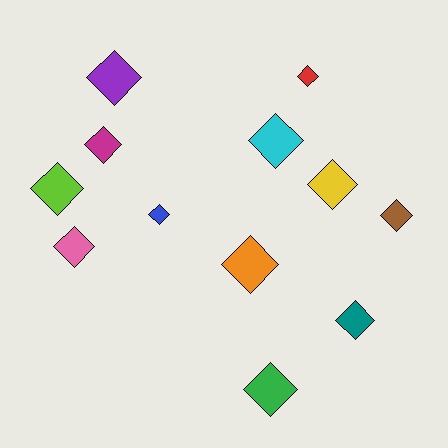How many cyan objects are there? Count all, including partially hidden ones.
There is 1 cyan object.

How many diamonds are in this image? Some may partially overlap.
There are 12 diamonds.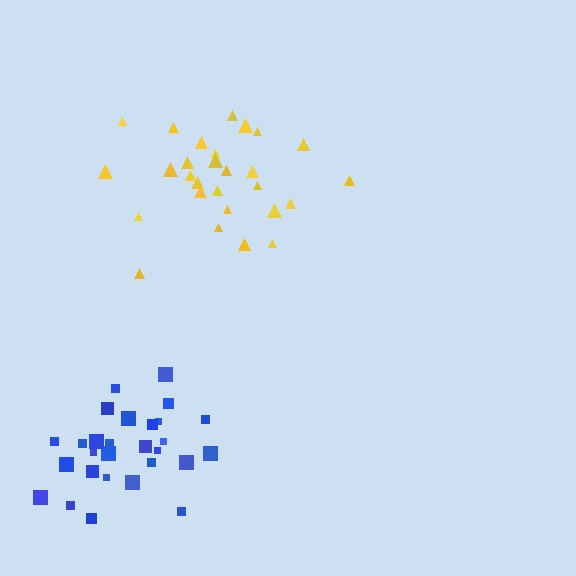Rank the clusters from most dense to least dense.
blue, yellow.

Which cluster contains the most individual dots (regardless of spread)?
Blue (28).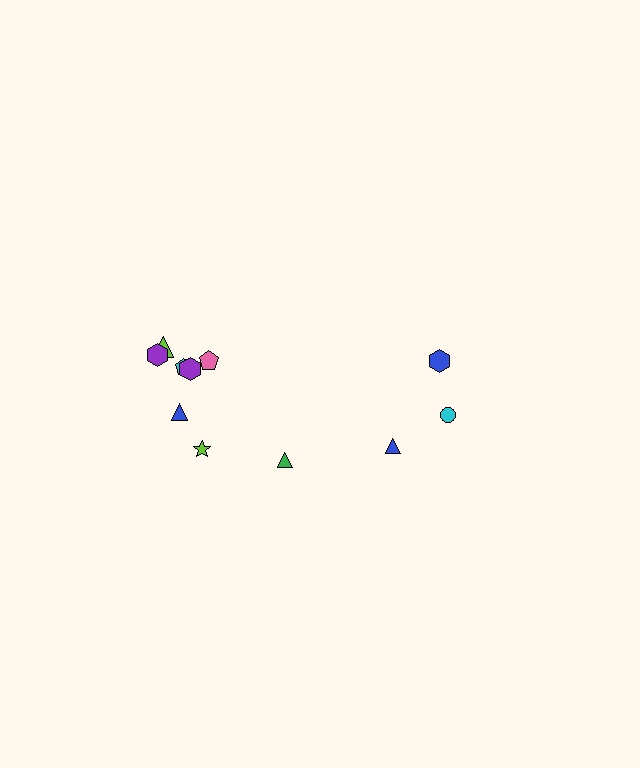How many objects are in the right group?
There are 3 objects.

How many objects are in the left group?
There are 8 objects.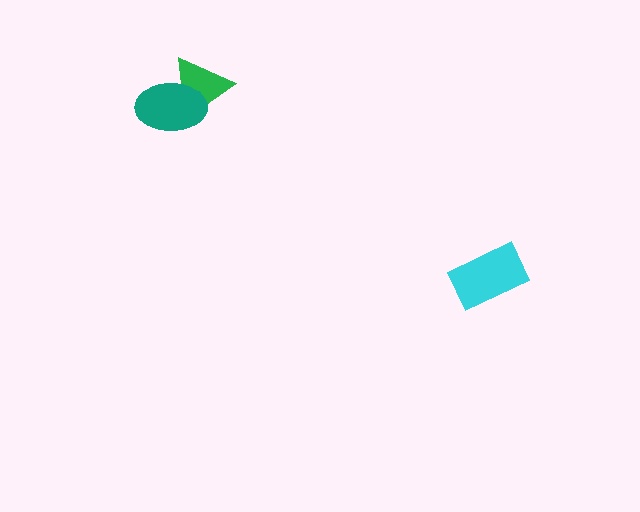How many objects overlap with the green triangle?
1 object overlaps with the green triangle.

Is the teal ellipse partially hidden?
No, no other shape covers it.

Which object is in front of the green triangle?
The teal ellipse is in front of the green triangle.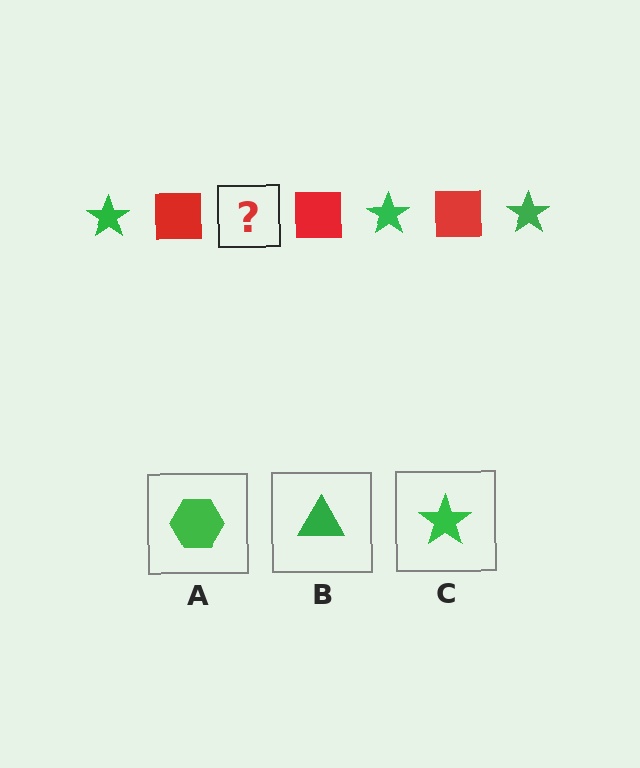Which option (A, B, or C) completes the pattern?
C.